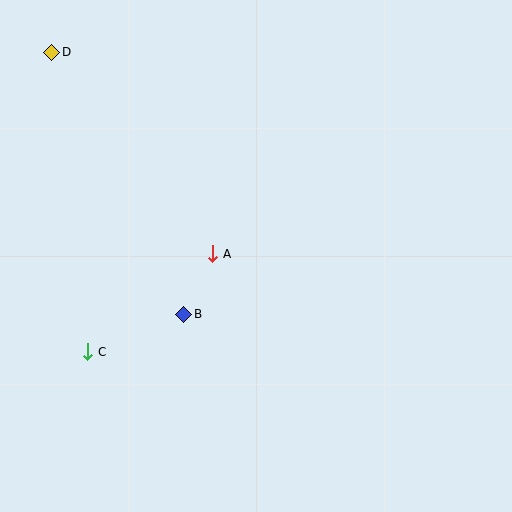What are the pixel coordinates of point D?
Point D is at (52, 52).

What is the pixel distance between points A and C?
The distance between A and C is 159 pixels.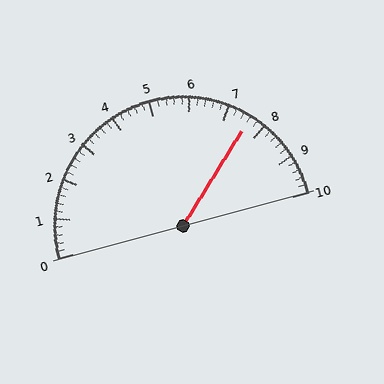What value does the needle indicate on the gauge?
The needle indicates approximately 7.6.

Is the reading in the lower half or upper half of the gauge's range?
The reading is in the upper half of the range (0 to 10).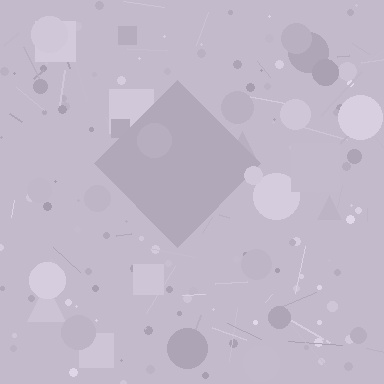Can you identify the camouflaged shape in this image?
The camouflaged shape is a diamond.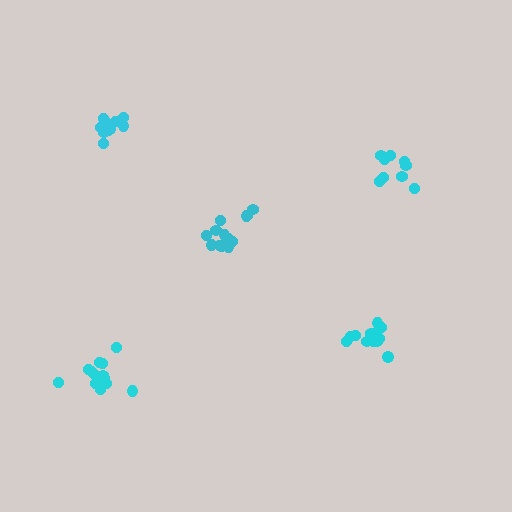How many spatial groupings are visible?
There are 5 spatial groupings.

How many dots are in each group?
Group 1: 13 dots, Group 2: 12 dots, Group 3: 9 dots, Group 4: 13 dots, Group 5: 13 dots (60 total).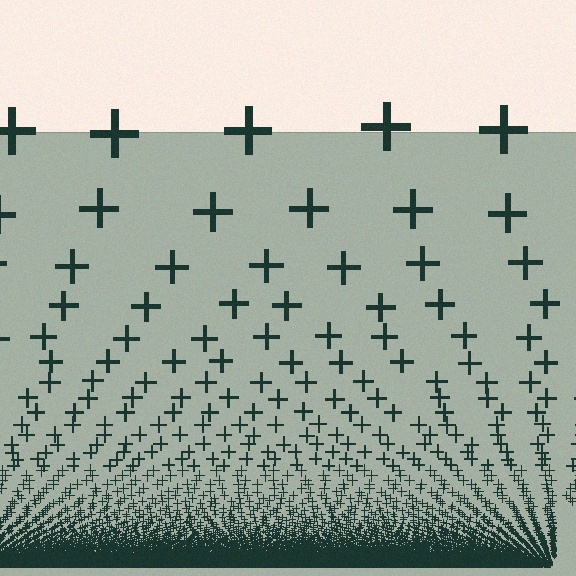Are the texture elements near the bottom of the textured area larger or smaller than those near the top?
Smaller. The gradient is inverted — elements near the bottom are smaller and denser.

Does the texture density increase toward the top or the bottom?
Density increases toward the bottom.